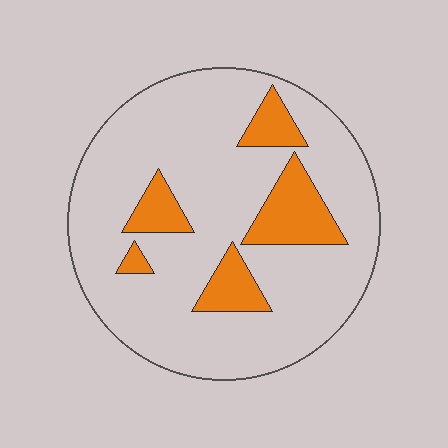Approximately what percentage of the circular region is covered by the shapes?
Approximately 20%.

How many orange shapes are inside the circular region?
5.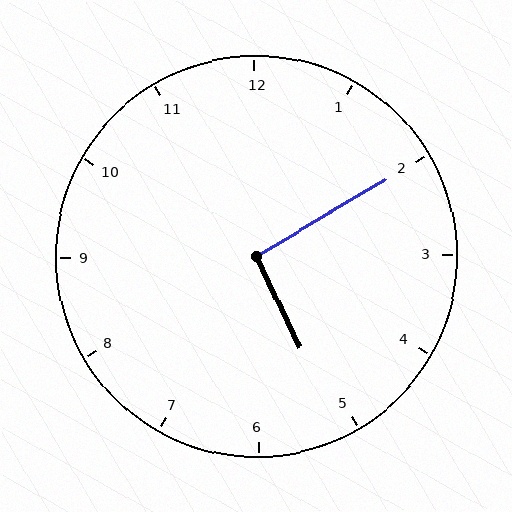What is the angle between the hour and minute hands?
Approximately 95 degrees.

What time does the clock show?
5:10.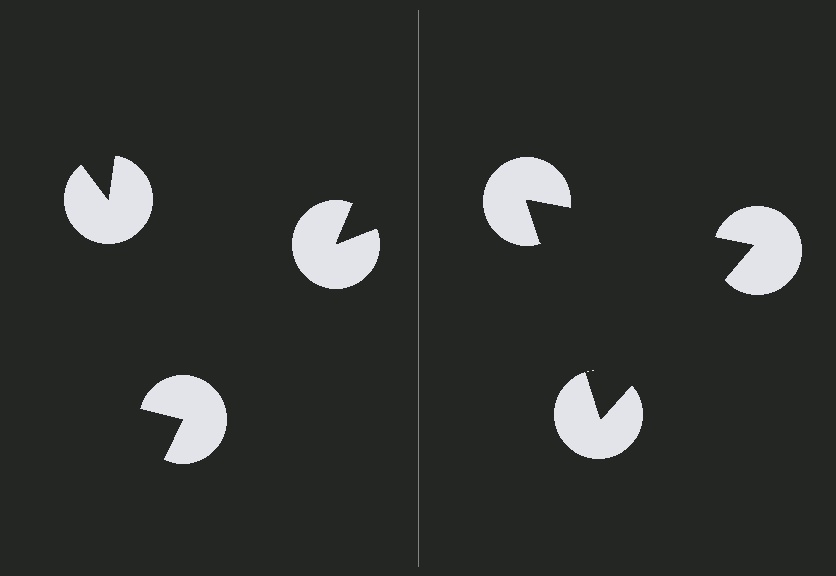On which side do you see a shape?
An illusory triangle appears on the right side. On the left side the wedge cuts are rotated, so no coherent shape forms.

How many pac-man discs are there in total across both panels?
6 — 3 on each side.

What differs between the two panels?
The pac-man discs are positioned identically on both sides; only the wedge orientations differ. On the right they align to a triangle; on the left they are misaligned.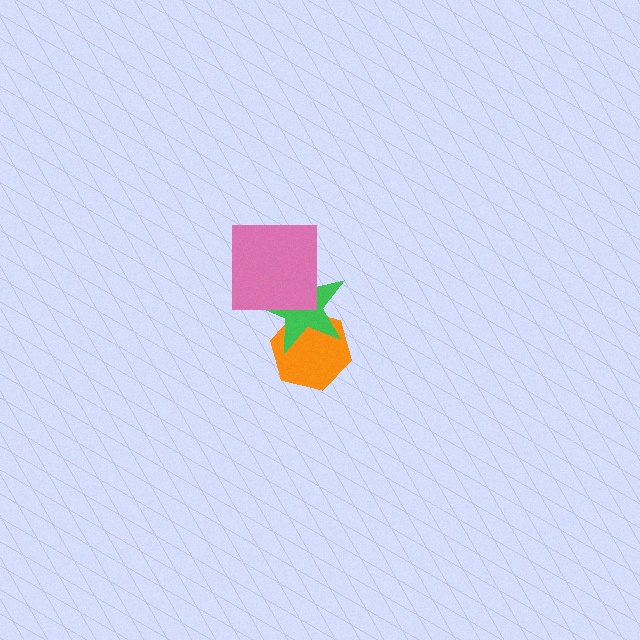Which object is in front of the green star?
The pink square is in front of the green star.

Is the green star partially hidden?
Yes, it is partially covered by another shape.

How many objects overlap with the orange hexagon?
1 object overlaps with the orange hexagon.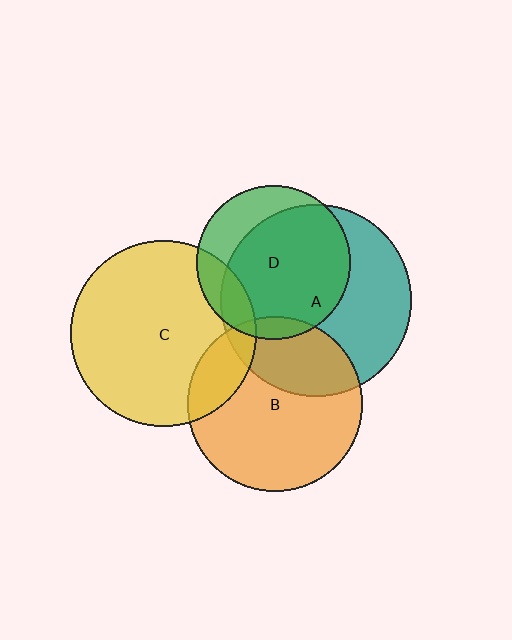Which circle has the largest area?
Circle A (teal).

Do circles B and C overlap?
Yes.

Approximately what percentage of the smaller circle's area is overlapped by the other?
Approximately 15%.